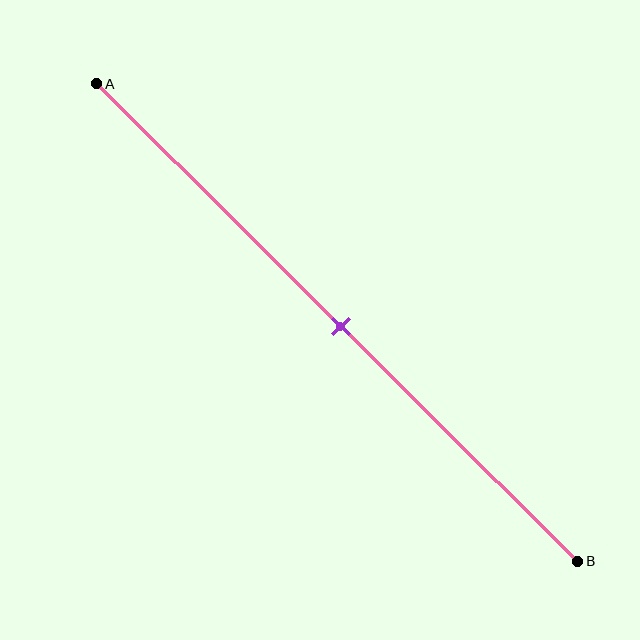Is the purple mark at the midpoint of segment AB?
Yes, the mark is approximately at the midpoint.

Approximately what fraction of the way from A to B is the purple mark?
The purple mark is approximately 50% of the way from A to B.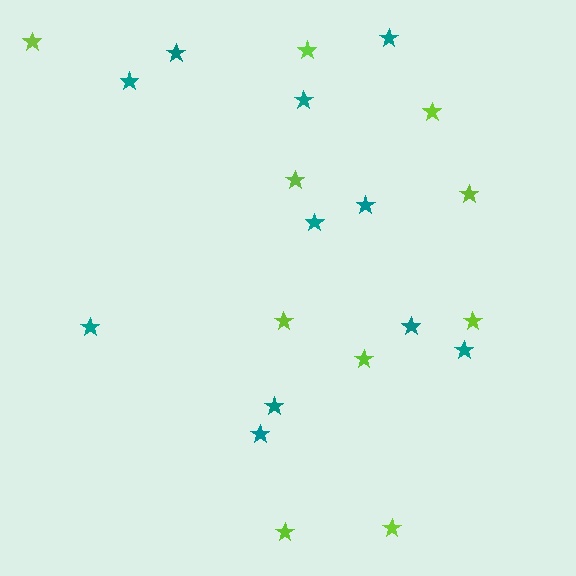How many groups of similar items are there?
There are 2 groups: one group of teal stars (11) and one group of lime stars (10).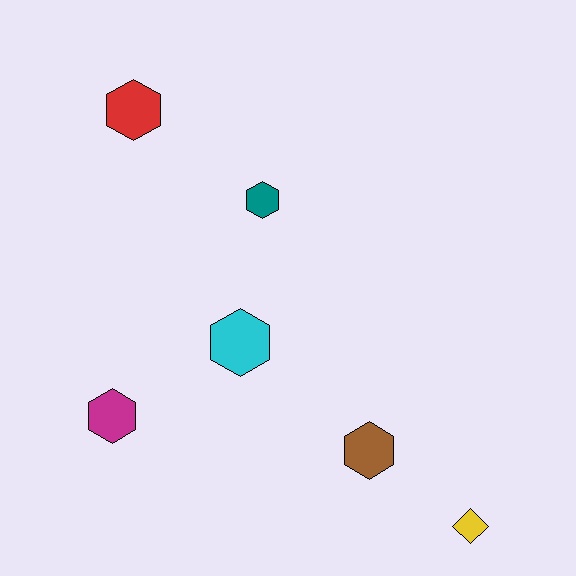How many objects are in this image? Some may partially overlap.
There are 6 objects.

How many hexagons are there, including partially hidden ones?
There are 5 hexagons.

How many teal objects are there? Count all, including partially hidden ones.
There is 1 teal object.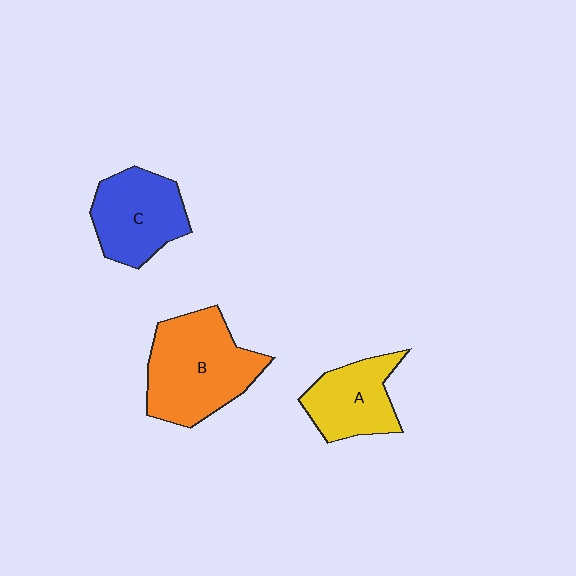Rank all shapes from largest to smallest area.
From largest to smallest: B (orange), C (blue), A (yellow).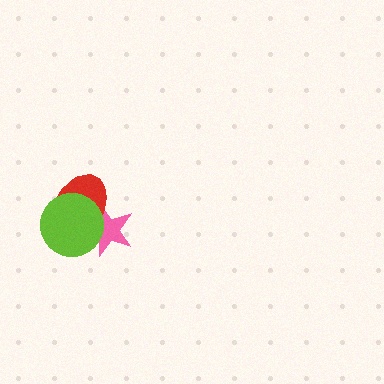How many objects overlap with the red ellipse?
2 objects overlap with the red ellipse.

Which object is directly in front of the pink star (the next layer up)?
The red ellipse is directly in front of the pink star.